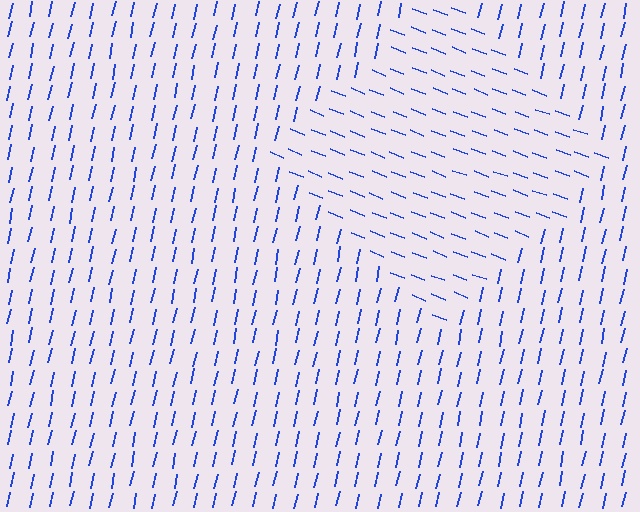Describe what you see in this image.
The image is filled with small blue line segments. A diamond region in the image has lines oriented differently from the surrounding lines, creating a visible texture boundary.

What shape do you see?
I see a diamond.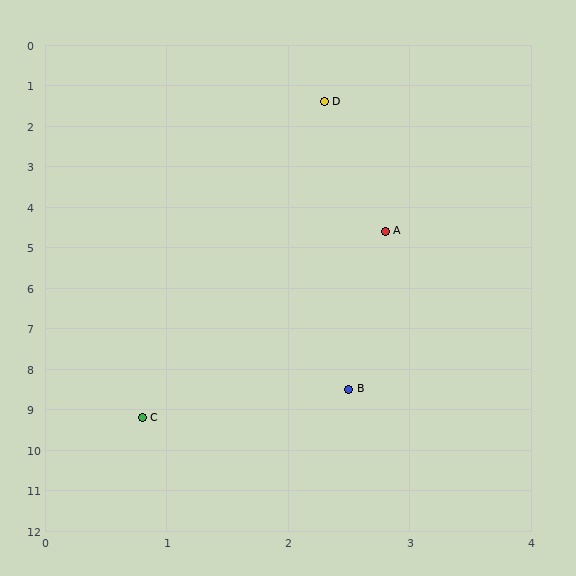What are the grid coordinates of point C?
Point C is at approximately (0.8, 9.2).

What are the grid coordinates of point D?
Point D is at approximately (2.3, 1.4).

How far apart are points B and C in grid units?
Points B and C are about 1.8 grid units apart.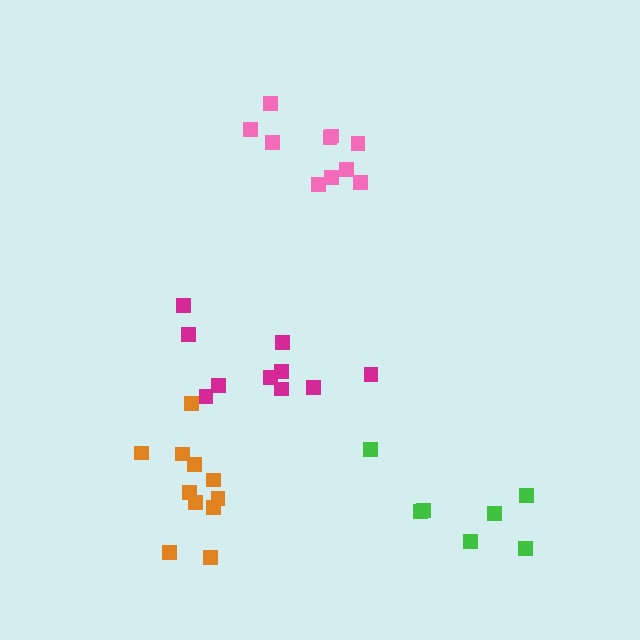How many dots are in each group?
Group 1: 11 dots, Group 2: 7 dots, Group 3: 10 dots, Group 4: 10 dots (38 total).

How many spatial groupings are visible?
There are 4 spatial groupings.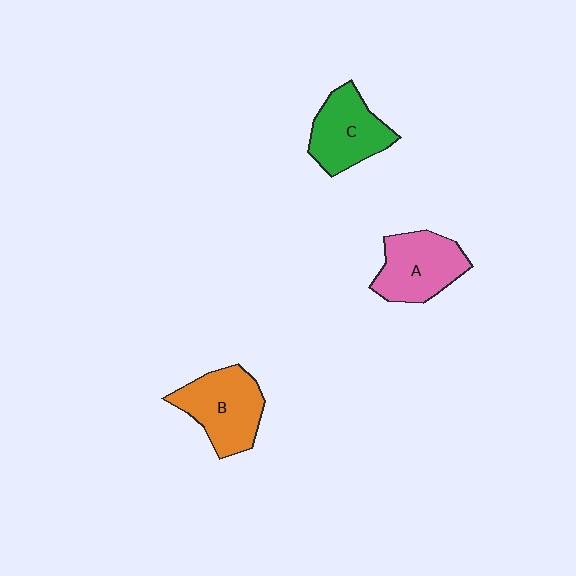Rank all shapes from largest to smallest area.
From largest to smallest: B (orange), A (pink), C (green).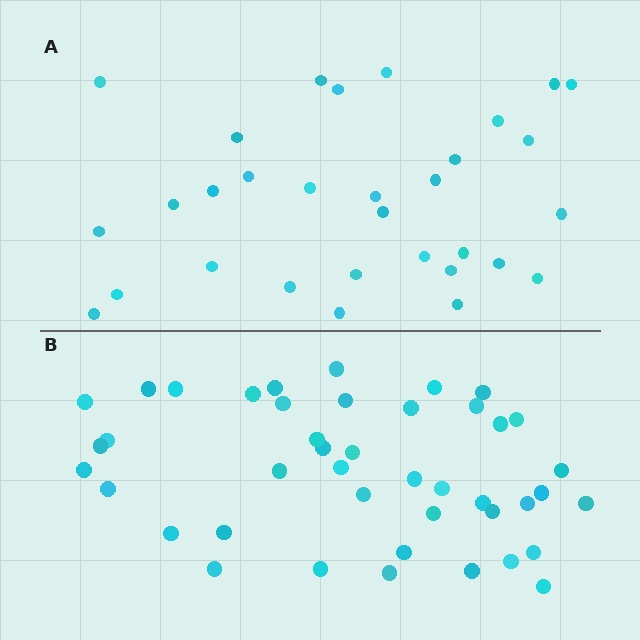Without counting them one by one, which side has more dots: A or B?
Region B (the bottom region) has more dots.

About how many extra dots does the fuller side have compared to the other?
Region B has roughly 12 or so more dots than region A.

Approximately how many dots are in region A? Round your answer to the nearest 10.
About 30 dots. (The exact count is 31, which rounds to 30.)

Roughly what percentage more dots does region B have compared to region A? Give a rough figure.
About 40% more.